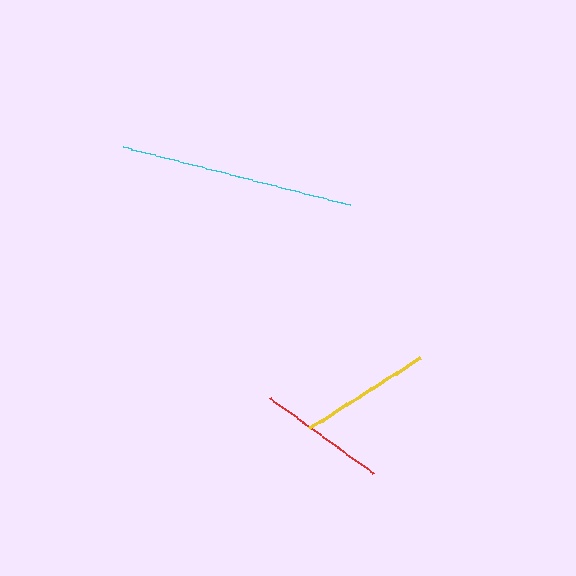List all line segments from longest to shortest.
From longest to shortest: cyan, yellow, red.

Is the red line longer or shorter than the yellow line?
The yellow line is longer than the red line.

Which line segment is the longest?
The cyan line is the longest at approximately 234 pixels.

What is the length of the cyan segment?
The cyan segment is approximately 234 pixels long.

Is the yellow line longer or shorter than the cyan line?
The cyan line is longer than the yellow line.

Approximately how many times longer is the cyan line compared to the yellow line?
The cyan line is approximately 1.8 times the length of the yellow line.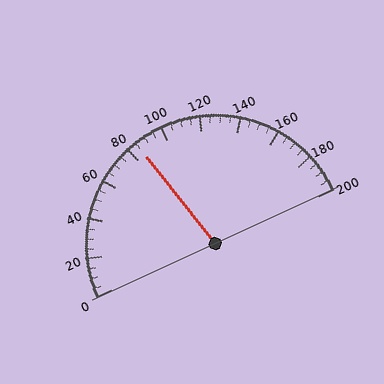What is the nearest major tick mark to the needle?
The nearest major tick mark is 80.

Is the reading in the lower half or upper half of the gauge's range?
The reading is in the lower half of the range (0 to 200).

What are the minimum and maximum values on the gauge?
The gauge ranges from 0 to 200.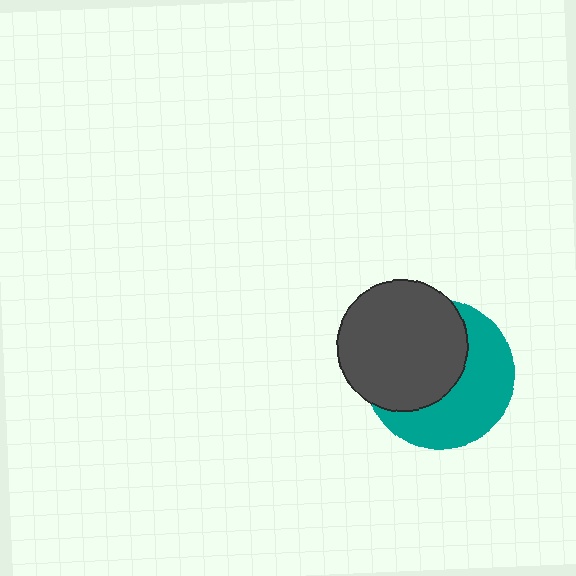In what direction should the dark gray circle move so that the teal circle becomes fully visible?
The dark gray circle should move toward the upper-left. That is the shortest direction to clear the overlap and leave the teal circle fully visible.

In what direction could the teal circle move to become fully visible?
The teal circle could move toward the lower-right. That would shift it out from behind the dark gray circle entirely.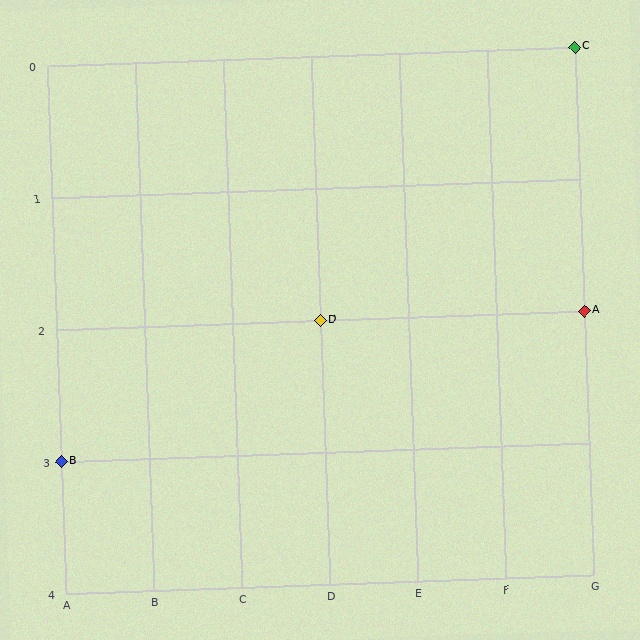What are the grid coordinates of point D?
Point D is at grid coordinates (D, 2).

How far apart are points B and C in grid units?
Points B and C are 6 columns and 3 rows apart (about 6.7 grid units diagonally).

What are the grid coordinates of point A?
Point A is at grid coordinates (G, 2).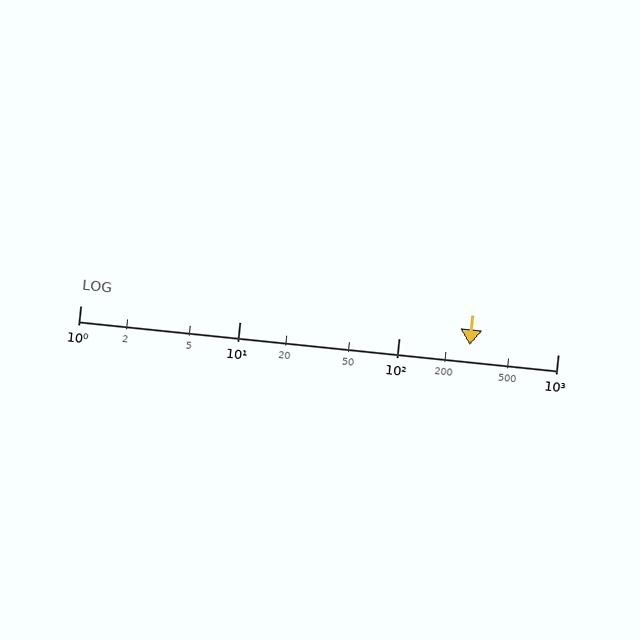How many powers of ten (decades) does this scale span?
The scale spans 3 decades, from 1 to 1000.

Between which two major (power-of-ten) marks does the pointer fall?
The pointer is between 100 and 1000.